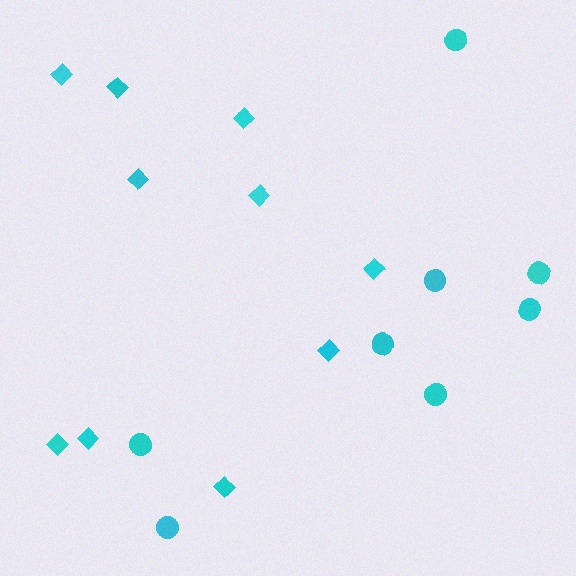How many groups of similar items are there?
There are 2 groups: one group of circles (8) and one group of diamonds (10).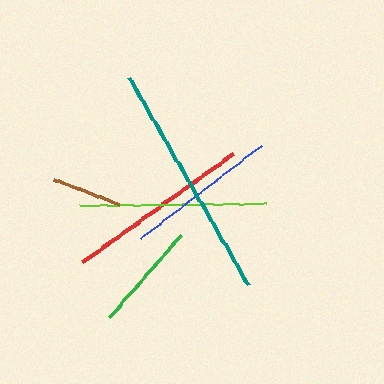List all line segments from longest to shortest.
From longest to shortest: teal, lime, red, blue, green, brown.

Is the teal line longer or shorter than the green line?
The teal line is longer than the green line.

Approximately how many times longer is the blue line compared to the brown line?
The blue line is approximately 2.2 times the length of the brown line.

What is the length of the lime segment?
The lime segment is approximately 187 pixels long.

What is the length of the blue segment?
The blue segment is approximately 152 pixels long.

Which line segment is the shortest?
The brown line is the shortest at approximately 70 pixels.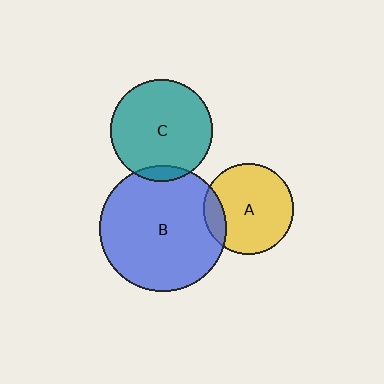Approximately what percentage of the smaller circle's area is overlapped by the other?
Approximately 15%.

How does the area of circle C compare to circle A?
Approximately 1.3 times.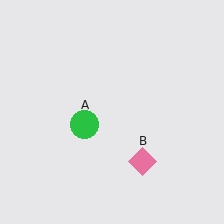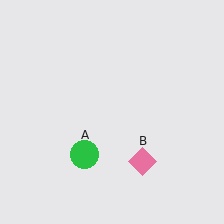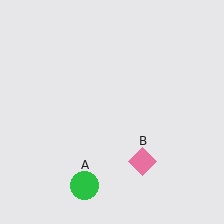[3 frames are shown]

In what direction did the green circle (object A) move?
The green circle (object A) moved down.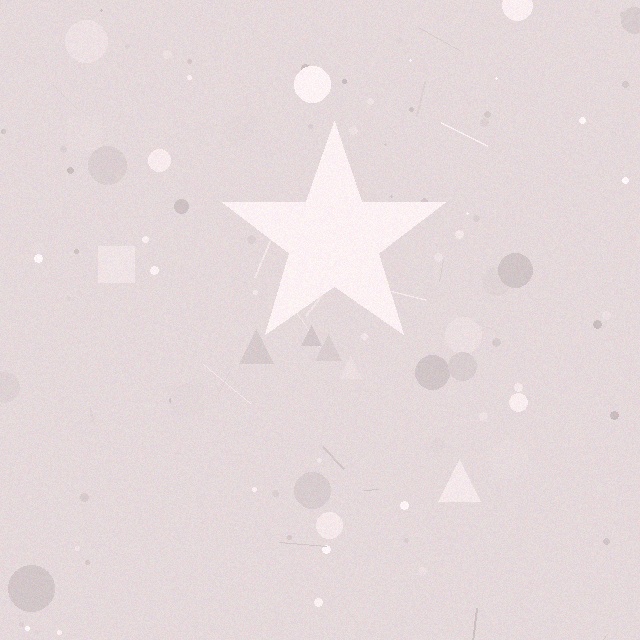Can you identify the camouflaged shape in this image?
The camouflaged shape is a star.